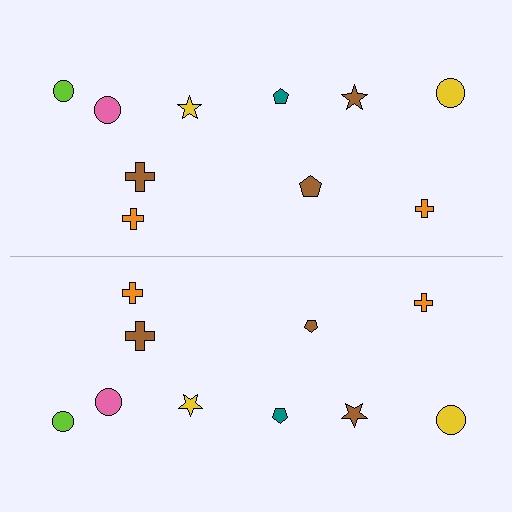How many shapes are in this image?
There are 20 shapes in this image.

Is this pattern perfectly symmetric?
No, the pattern is not perfectly symmetric. The brown pentagon on the bottom side has a different size than its mirror counterpart.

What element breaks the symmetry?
The brown pentagon on the bottom side has a different size than its mirror counterpart.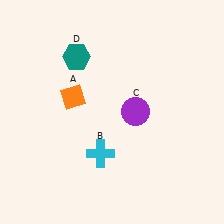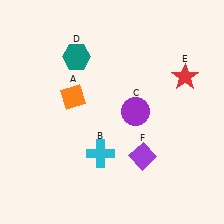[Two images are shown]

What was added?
A red star (E), a purple diamond (F) were added in Image 2.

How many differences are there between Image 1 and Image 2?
There are 2 differences between the two images.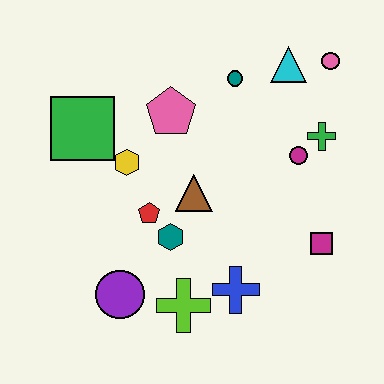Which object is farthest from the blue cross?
The pink circle is farthest from the blue cross.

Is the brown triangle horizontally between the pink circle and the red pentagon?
Yes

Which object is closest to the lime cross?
The blue cross is closest to the lime cross.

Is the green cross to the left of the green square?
No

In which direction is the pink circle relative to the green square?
The pink circle is to the right of the green square.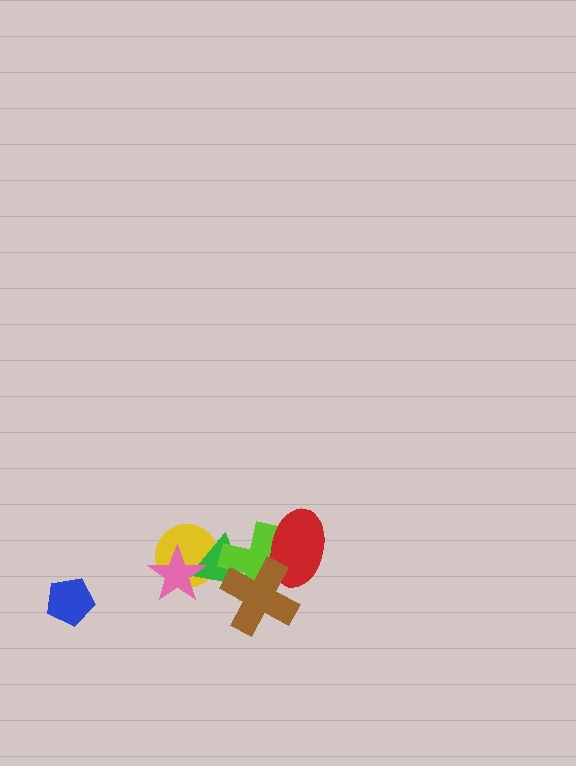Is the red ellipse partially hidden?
Yes, it is partially covered by another shape.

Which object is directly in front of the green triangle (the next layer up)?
The lime cross is directly in front of the green triangle.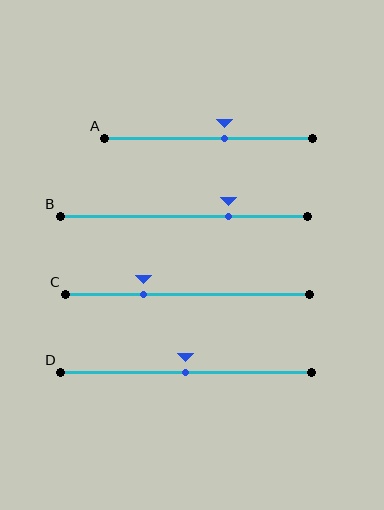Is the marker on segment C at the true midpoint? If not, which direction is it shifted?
No, the marker on segment C is shifted to the left by about 18% of the segment length.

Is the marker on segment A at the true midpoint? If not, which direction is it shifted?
No, the marker on segment A is shifted to the right by about 7% of the segment length.